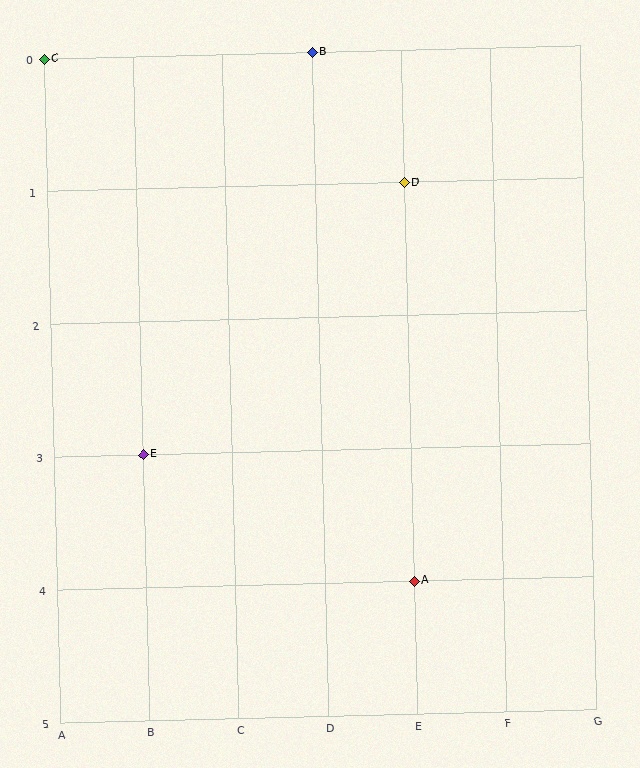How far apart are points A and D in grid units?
Points A and D are 3 rows apart.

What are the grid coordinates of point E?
Point E is at grid coordinates (B, 3).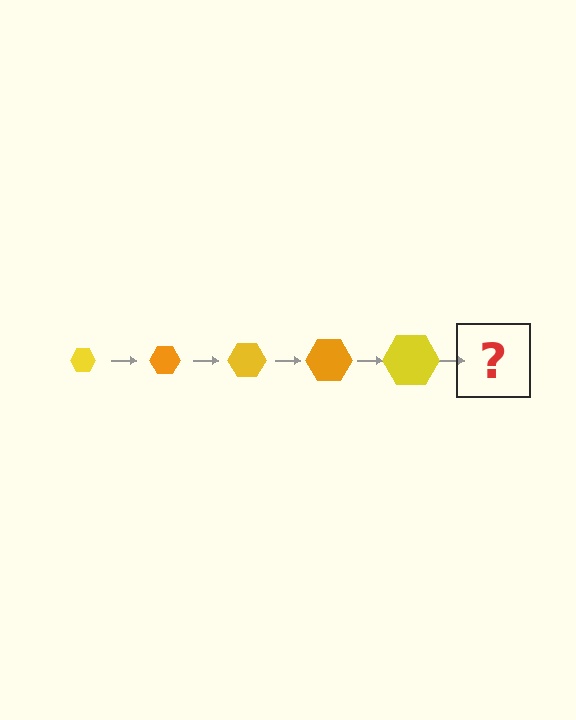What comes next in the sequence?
The next element should be an orange hexagon, larger than the previous one.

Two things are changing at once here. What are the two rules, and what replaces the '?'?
The two rules are that the hexagon grows larger each step and the color cycles through yellow and orange. The '?' should be an orange hexagon, larger than the previous one.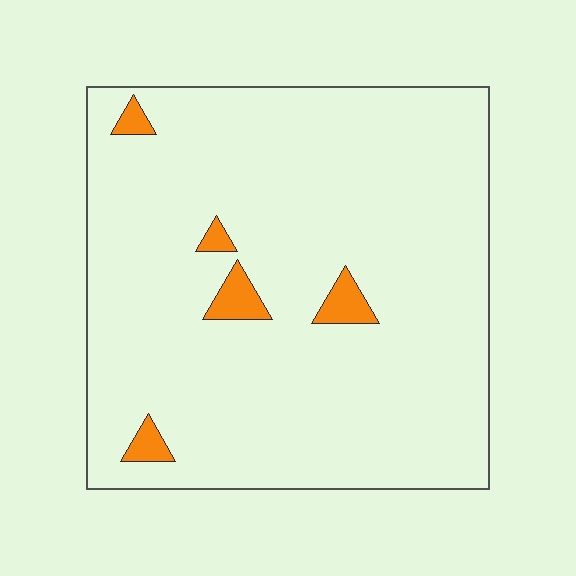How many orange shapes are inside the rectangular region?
5.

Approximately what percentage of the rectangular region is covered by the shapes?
Approximately 5%.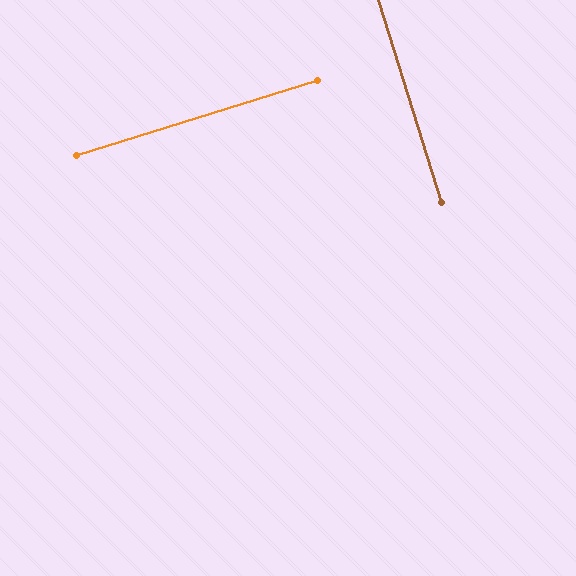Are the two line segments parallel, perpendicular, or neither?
Perpendicular — they meet at approximately 90°.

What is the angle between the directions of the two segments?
Approximately 90 degrees.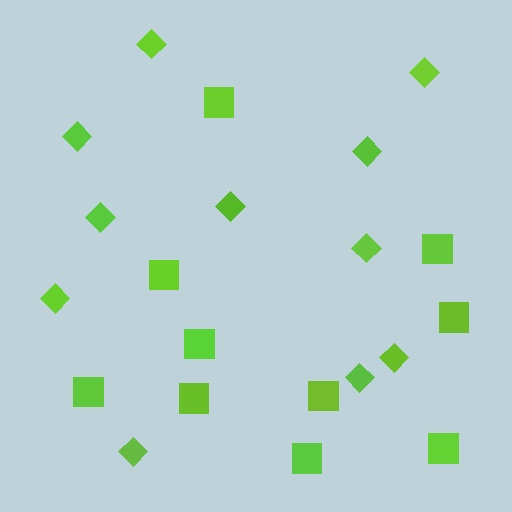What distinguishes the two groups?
There are 2 groups: one group of diamonds (11) and one group of squares (10).